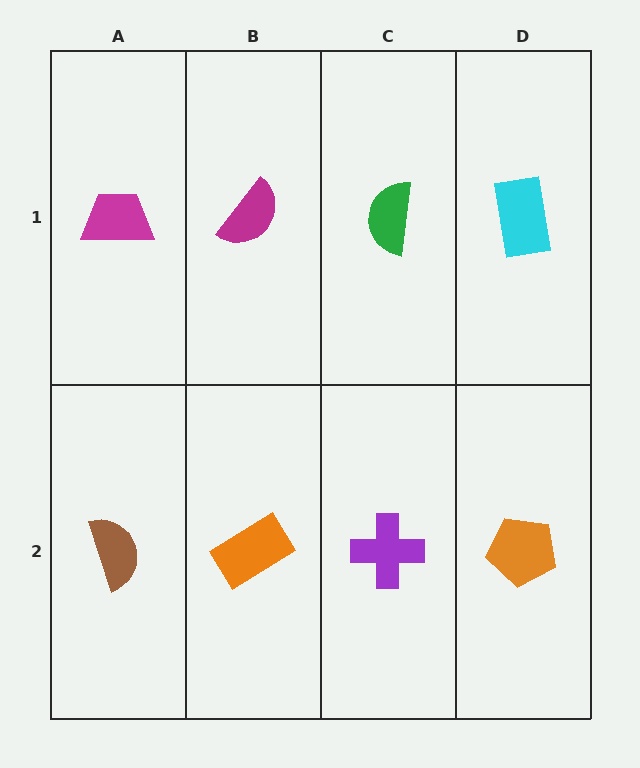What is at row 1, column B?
A magenta semicircle.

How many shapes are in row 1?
4 shapes.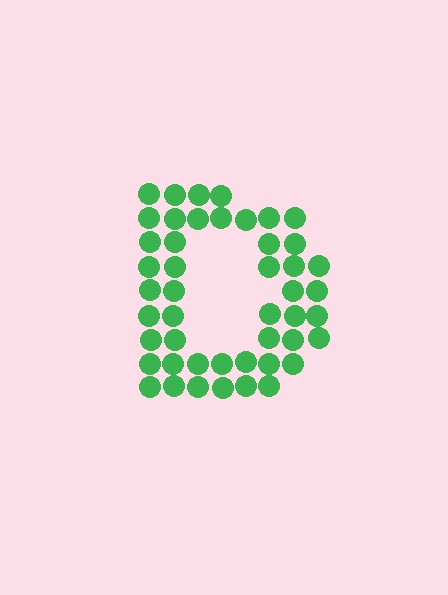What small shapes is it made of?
It is made of small circles.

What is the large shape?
The large shape is the letter D.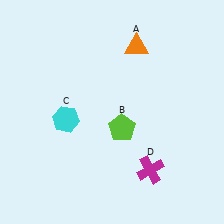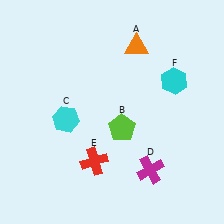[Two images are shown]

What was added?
A red cross (E), a cyan hexagon (F) were added in Image 2.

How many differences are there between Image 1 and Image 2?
There are 2 differences between the two images.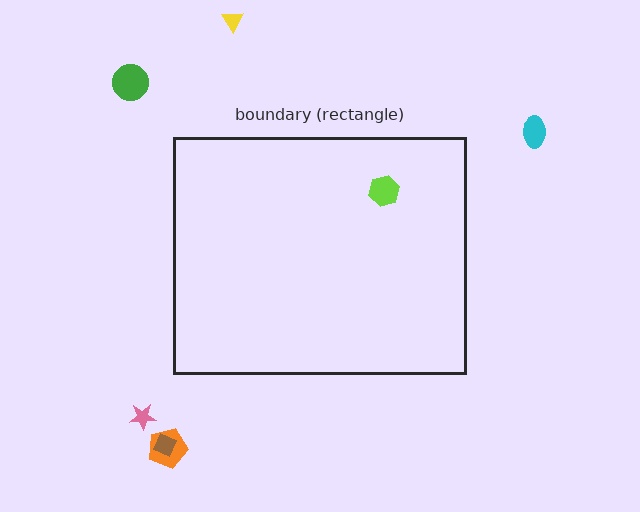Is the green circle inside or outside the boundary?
Outside.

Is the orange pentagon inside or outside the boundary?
Outside.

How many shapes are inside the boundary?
1 inside, 6 outside.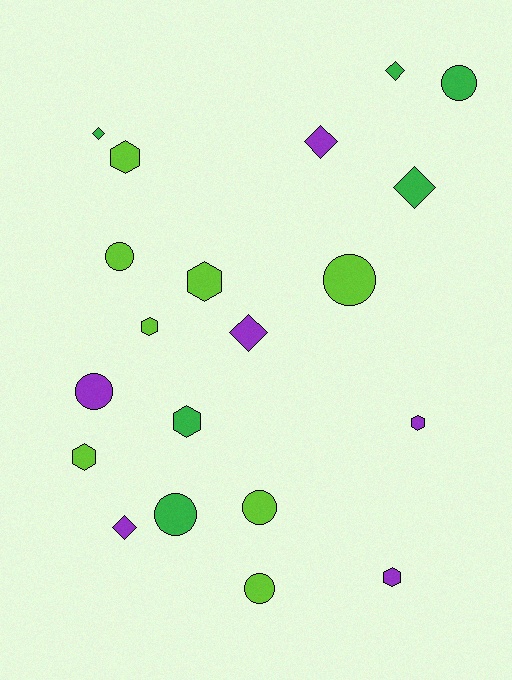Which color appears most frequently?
Lime, with 8 objects.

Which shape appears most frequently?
Hexagon, with 7 objects.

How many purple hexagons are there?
There are 2 purple hexagons.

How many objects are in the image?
There are 20 objects.